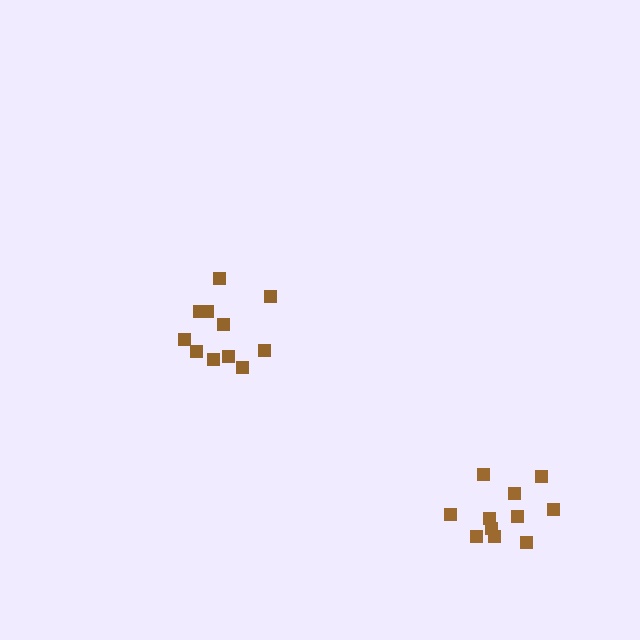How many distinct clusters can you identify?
There are 2 distinct clusters.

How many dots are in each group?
Group 1: 11 dots, Group 2: 11 dots (22 total).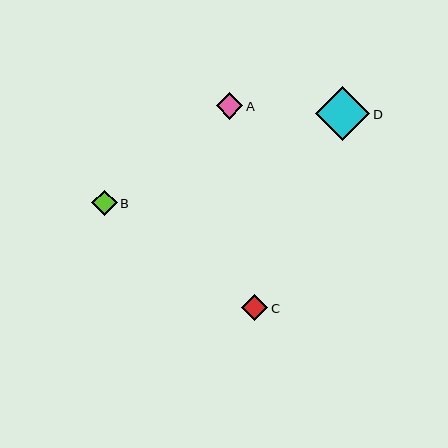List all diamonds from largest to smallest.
From largest to smallest: D, A, C, B.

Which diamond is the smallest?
Diamond B is the smallest with a size of approximately 26 pixels.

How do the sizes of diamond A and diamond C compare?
Diamond A and diamond C are approximately the same size.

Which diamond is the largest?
Diamond D is the largest with a size of approximately 54 pixels.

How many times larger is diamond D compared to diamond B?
Diamond D is approximately 2.1 times the size of diamond B.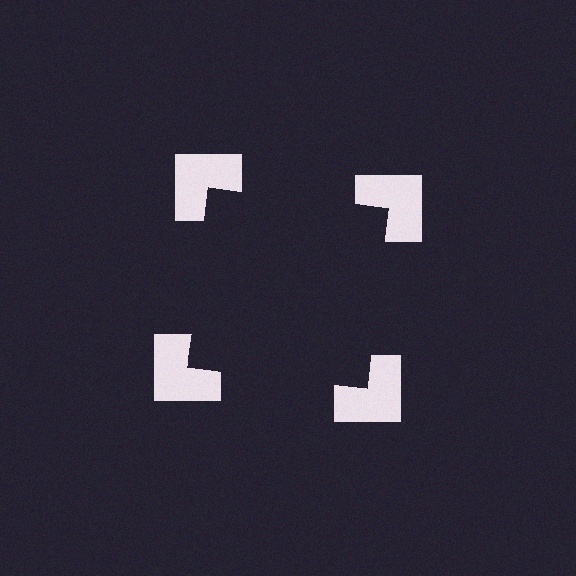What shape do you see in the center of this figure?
An illusory square — its edges are inferred from the aligned wedge cuts in the notched squares, not physically drawn.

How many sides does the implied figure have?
4 sides.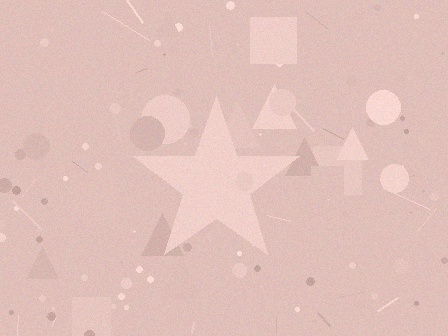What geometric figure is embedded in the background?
A star is embedded in the background.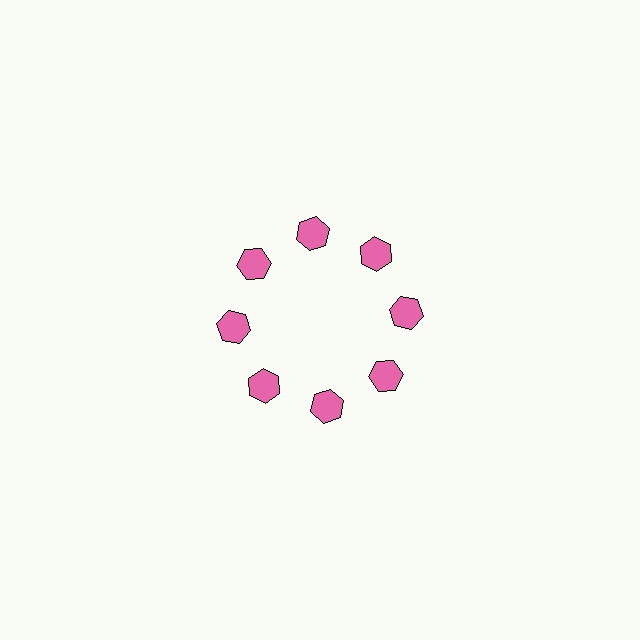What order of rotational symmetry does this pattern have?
This pattern has 8-fold rotational symmetry.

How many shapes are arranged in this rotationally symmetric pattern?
There are 8 shapes, arranged in 8 groups of 1.